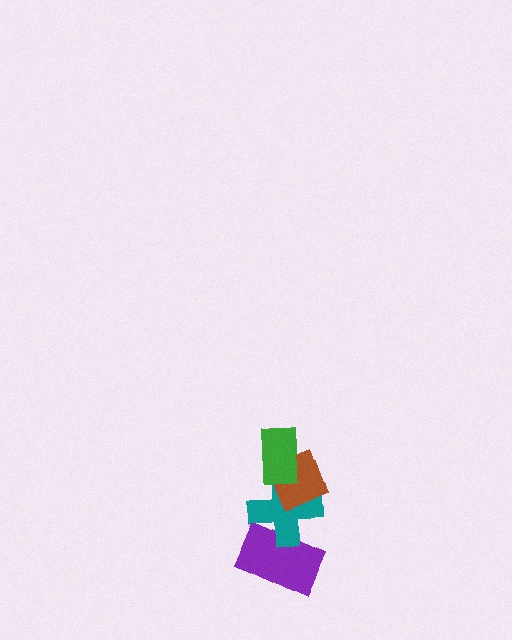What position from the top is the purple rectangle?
The purple rectangle is 4th from the top.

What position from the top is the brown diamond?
The brown diamond is 2nd from the top.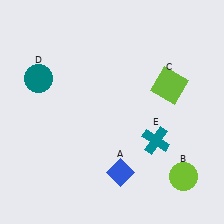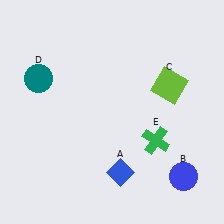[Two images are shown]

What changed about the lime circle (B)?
In Image 1, B is lime. In Image 2, it changed to blue.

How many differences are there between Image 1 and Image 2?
There are 2 differences between the two images.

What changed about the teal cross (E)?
In Image 1, E is teal. In Image 2, it changed to green.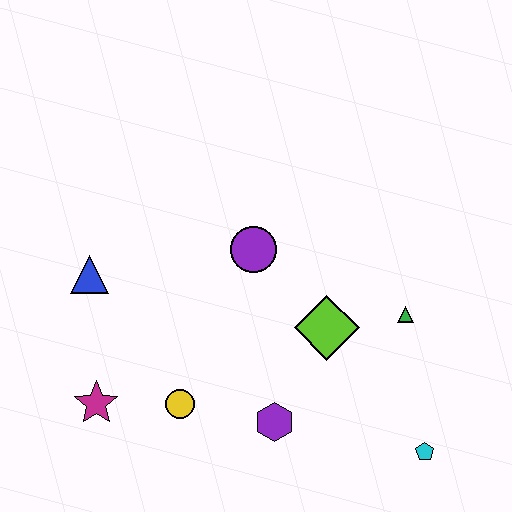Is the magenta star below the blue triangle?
Yes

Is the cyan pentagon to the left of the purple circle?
No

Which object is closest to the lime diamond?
The green triangle is closest to the lime diamond.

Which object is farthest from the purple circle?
The cyan pentagon is farthest from the purple circle.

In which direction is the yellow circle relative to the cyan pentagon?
The yellow circle is to the left of the cyan pentagon.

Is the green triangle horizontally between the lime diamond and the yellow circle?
No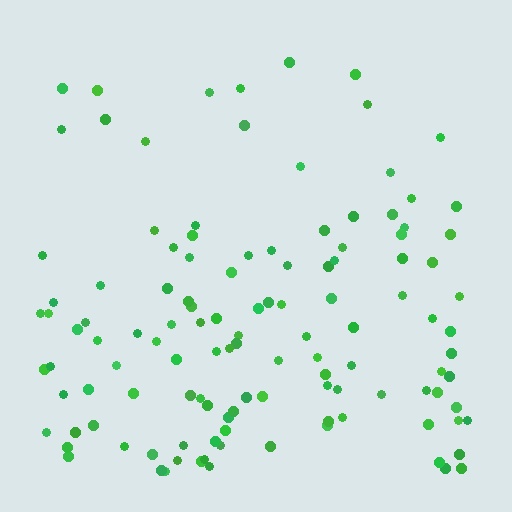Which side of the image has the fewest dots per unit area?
The top.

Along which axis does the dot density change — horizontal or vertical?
Vertical.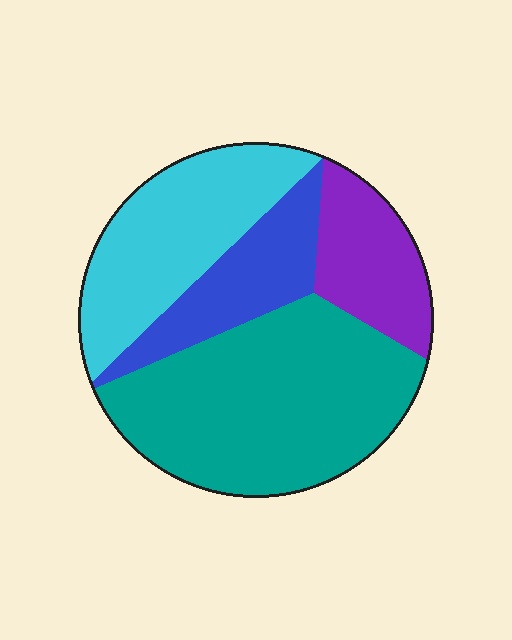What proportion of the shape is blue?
Blue covers about 15% of the shape.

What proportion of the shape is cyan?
Cyan takes up about one quarter (1/4) of the shape.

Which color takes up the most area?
Teal, at roughly 45%.